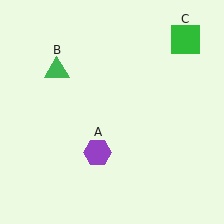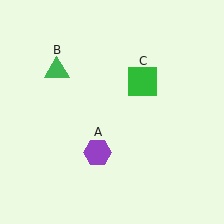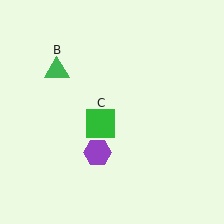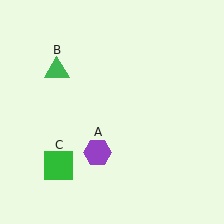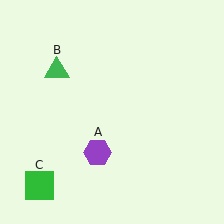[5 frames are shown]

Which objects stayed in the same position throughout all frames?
Purple hexagon (object A) and green triangle (object B) remained stationary.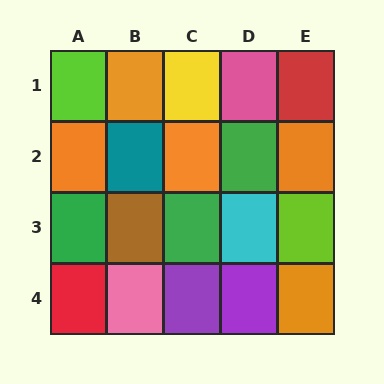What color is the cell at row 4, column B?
Pink.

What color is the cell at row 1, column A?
Lime.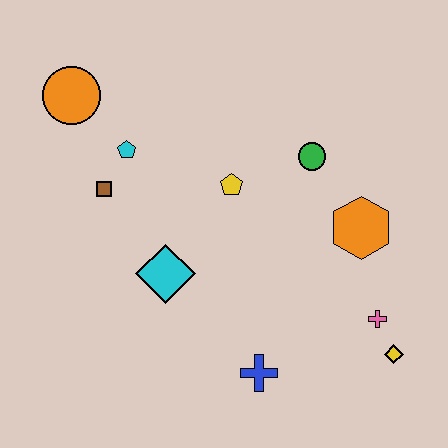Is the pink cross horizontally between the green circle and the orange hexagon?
No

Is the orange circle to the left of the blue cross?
Yes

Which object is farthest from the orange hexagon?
The orange circle is farthest from the orange hexagon.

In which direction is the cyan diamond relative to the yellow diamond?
The cyan diamond is to the left of the yellow diamond.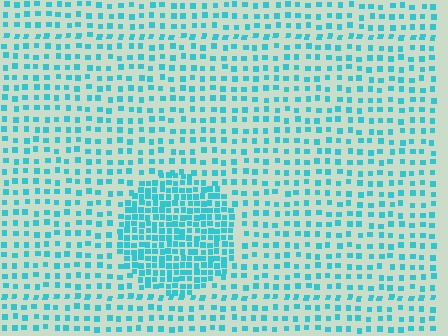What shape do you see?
I see a circle.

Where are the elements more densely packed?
The elements are more densely packed inside the circle boundary.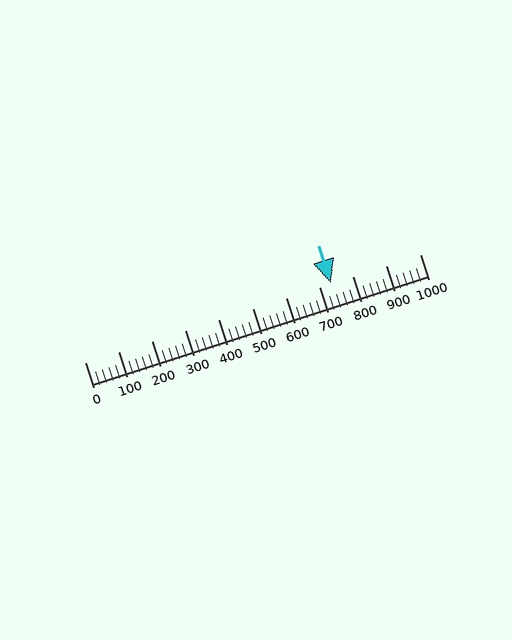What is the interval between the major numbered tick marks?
The major tick marks are spaced 100 units apart.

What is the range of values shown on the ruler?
The ruler shows values from 0 to 1000.